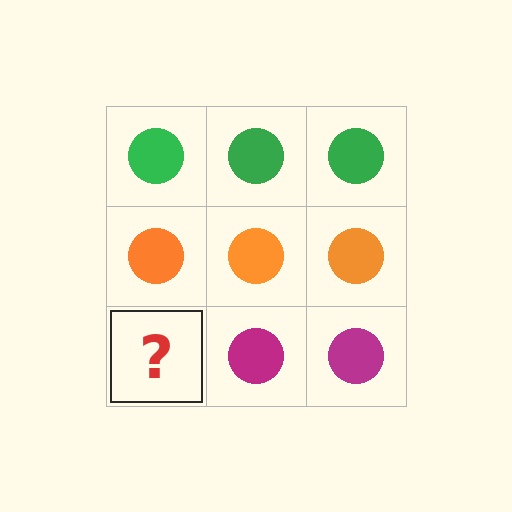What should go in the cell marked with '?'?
The missing cell should contain a magenta circle.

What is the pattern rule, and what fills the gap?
The rule is that each row has a consistent color. The gap should be filled with a magenta circle.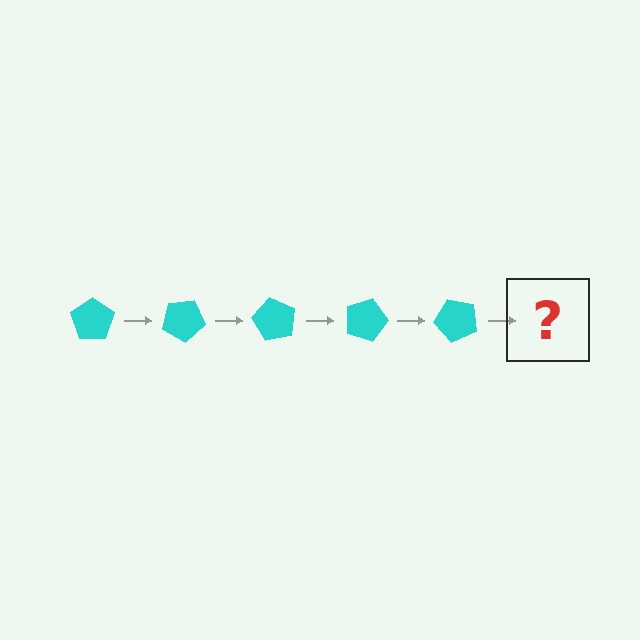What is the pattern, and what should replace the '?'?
The pattern is that the pentagon rotates 30 degrees each step. The '?' should be a cyan pentagon rotated 150 degrees.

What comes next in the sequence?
The next element should be a cyan pentagon rotated 150 degrees.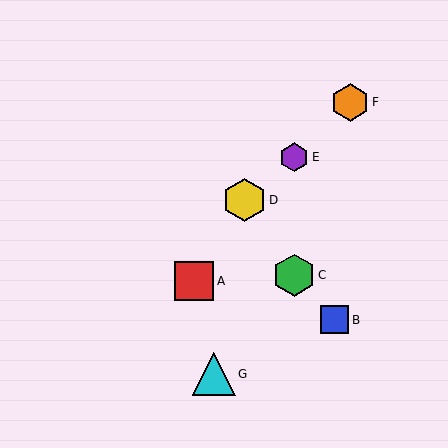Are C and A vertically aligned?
No, C is at x≈294 and A is at x≈194.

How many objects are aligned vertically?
2 objects (C, E) are aligned vertically.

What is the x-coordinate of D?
Object D is at x≈245.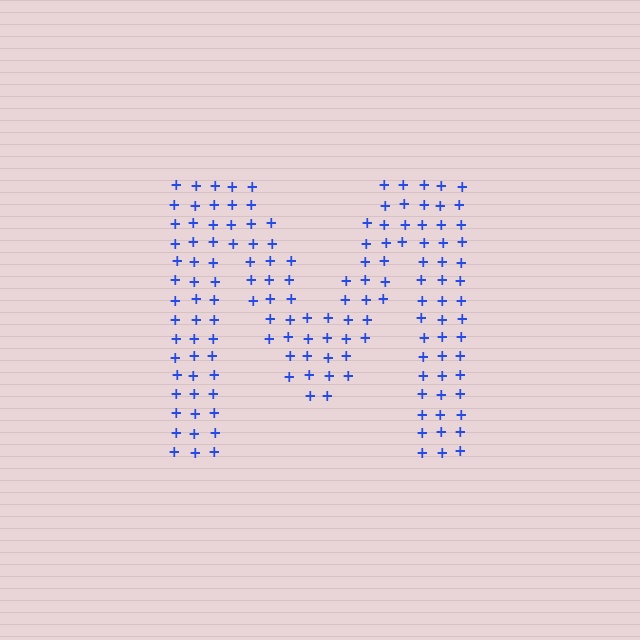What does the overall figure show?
The overall figure shows the letter M.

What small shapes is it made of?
It is made of small plus signs.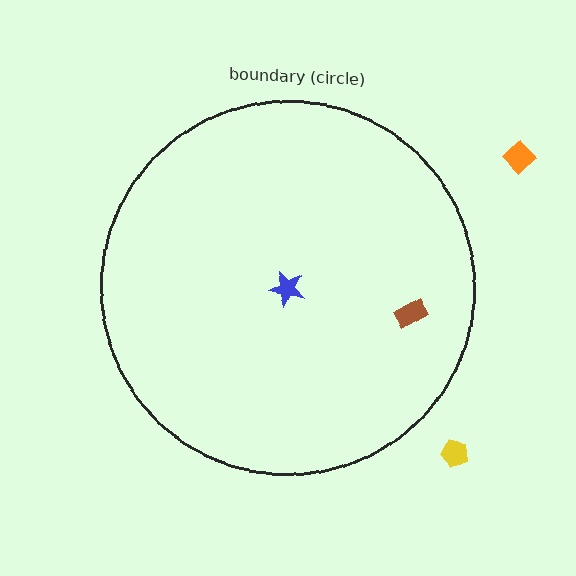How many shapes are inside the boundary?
2 inside, 2 outside.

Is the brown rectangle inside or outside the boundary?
Inside.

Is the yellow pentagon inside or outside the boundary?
Outside.